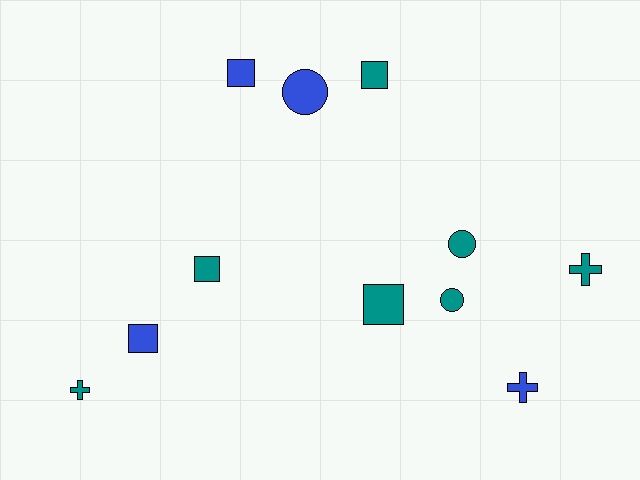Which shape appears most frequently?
Square, with 5 objects.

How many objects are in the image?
There are 11 objects.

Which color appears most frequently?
Teal, with 7 objects.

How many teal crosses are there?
There are 2 teal crosses.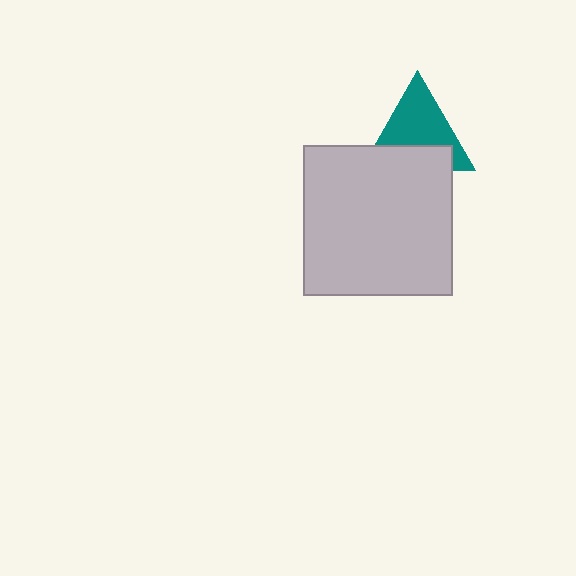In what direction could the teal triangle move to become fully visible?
The teal triangle could move up. That would shift it out from behind the light gray square entirely.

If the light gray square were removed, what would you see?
You would see the complete teal triangle.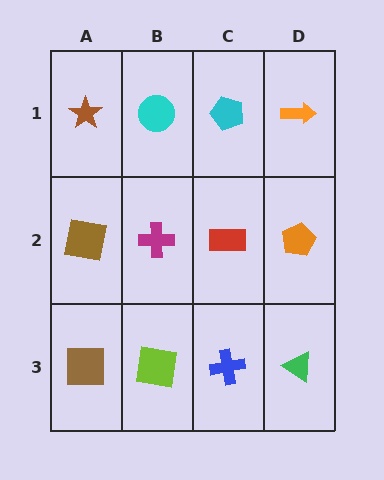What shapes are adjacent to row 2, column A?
A brown star (row 1, column A), a brown square (row 3, column A), a magenta cross (row 2, column B).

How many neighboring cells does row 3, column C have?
3.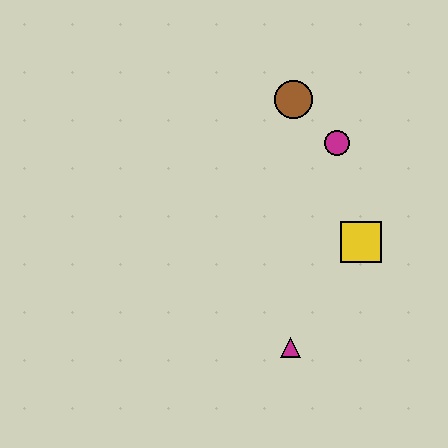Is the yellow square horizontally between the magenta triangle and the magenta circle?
No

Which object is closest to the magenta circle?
The brown circle is closest to the magenta circle.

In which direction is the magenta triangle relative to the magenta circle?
The magenta triangle is below the magenta circle.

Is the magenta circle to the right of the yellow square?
No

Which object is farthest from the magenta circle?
The magenta triangle is farthest from the magenta circle.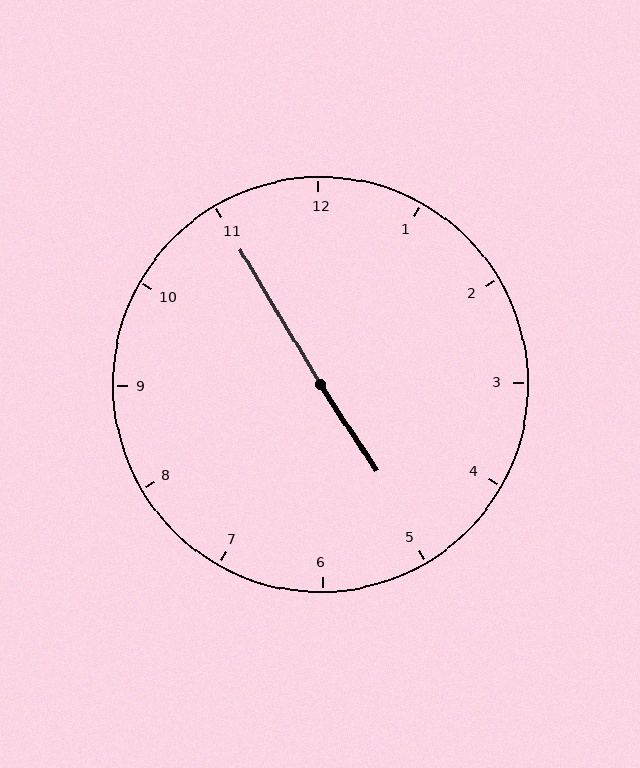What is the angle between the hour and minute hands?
Approximately 178 degrees.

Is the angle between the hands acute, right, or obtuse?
It is obtuse.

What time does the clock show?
4:55.